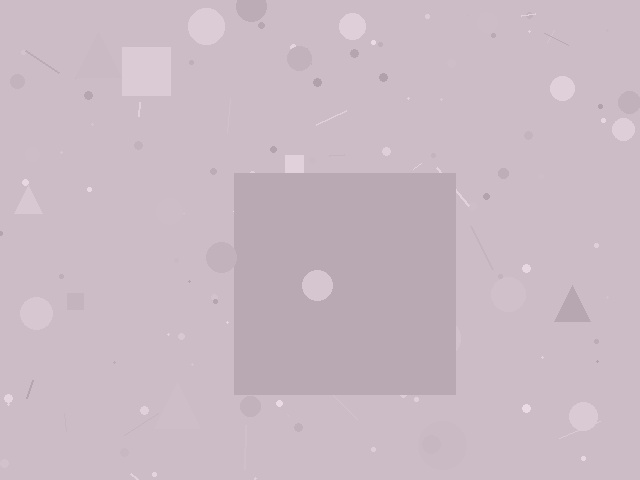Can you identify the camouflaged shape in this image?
The camouflaged shape is a square.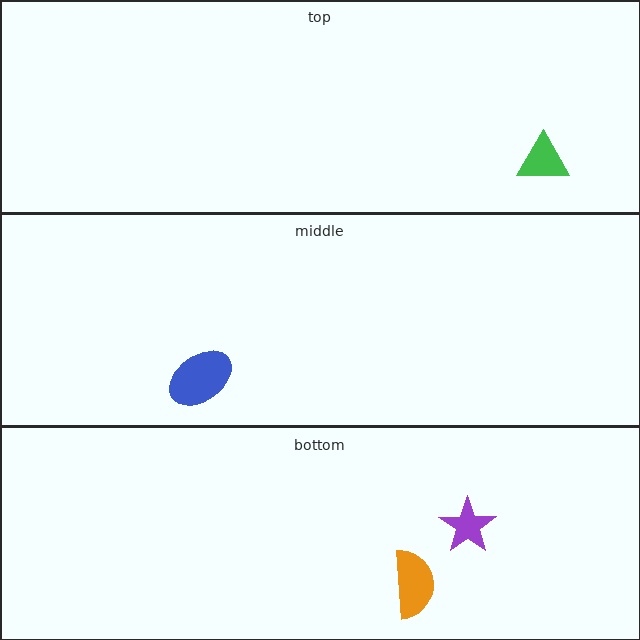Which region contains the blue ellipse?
The middle region.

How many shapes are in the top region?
1.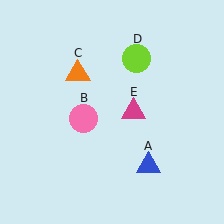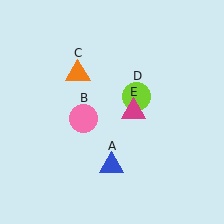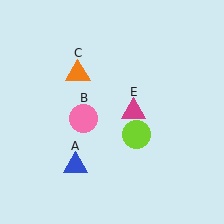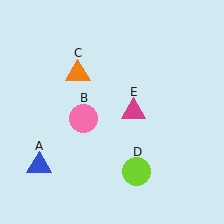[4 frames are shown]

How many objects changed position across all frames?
2 objects changed position: blue triangle (object A), lime circle (object D).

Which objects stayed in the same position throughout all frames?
Pink circle (object B) and orange triangle (object C) and magenta triangle (object E) remained stationary.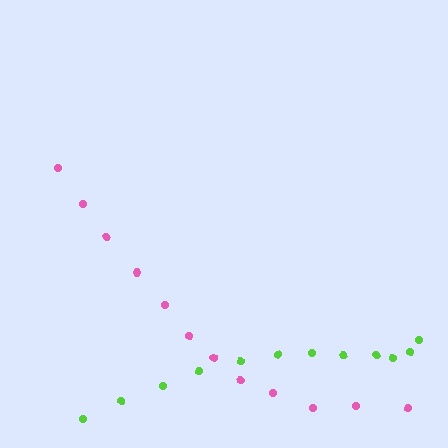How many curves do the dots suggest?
There are 2 distinct paths.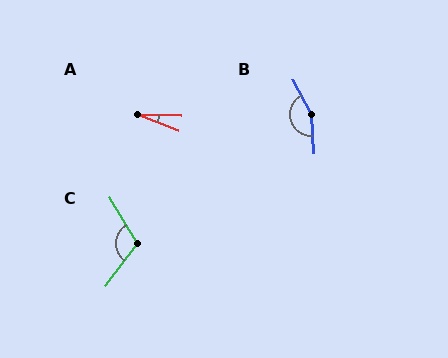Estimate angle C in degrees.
Approximately 112 degrees.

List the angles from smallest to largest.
A (20°), C (112°), B (157°).